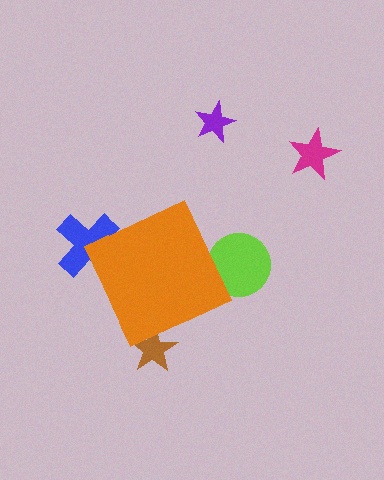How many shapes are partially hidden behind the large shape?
3 shapes are partially hidden.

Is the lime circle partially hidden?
Yes, the lime circle is partially hidden behind the orange diamond.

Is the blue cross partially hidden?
Yes, the blue cross is partially hidden behind the orange diamond.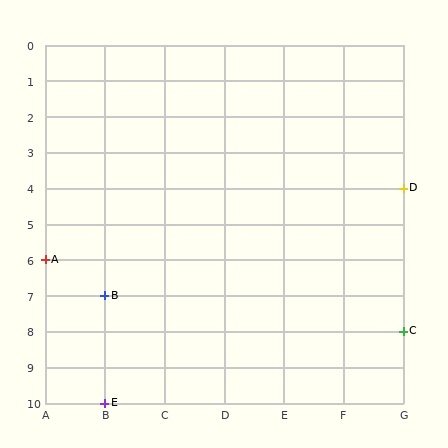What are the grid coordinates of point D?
Point D is at grid coordinates (G, 4).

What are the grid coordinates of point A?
Point A is at grid coordinates (A, 6).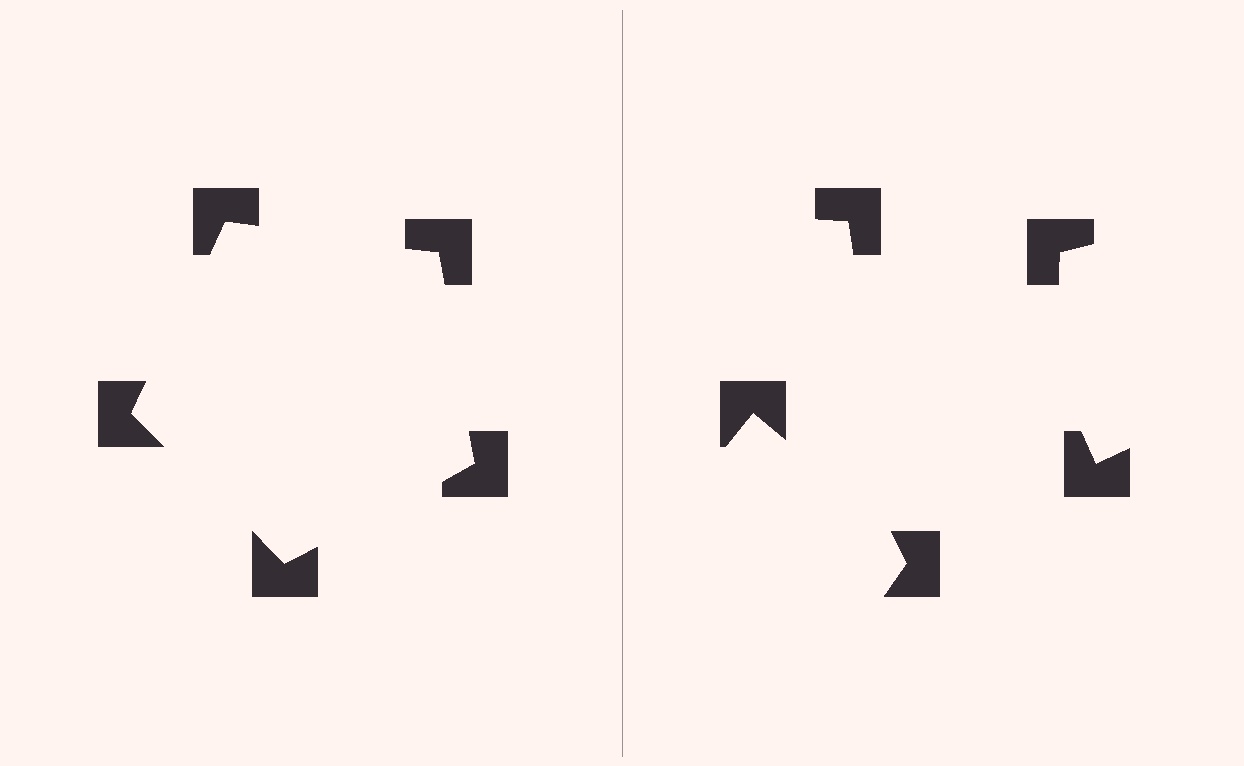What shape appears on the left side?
An illusory pentagon.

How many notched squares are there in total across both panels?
10 — 5 on each side.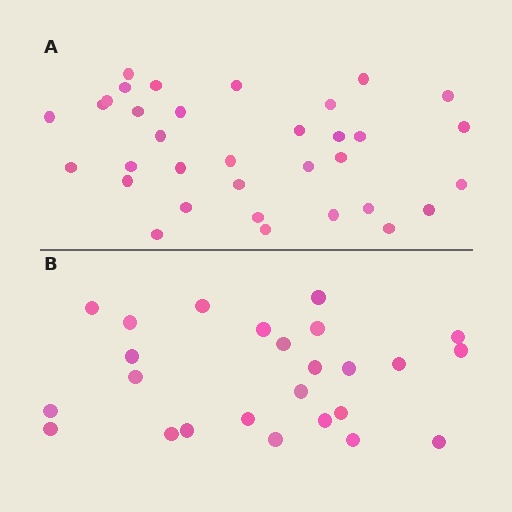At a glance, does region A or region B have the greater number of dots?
Region A (the top region) has more dots.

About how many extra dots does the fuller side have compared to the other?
Region A has roughly 8 or so more dots than region B.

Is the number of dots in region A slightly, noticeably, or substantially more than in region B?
Region A has noticeably more, but not dramatically so. The ratio is roughly 1.4 to 1.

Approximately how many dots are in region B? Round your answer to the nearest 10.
About 20 dots. (The exact count is 25, which rounds to 20.)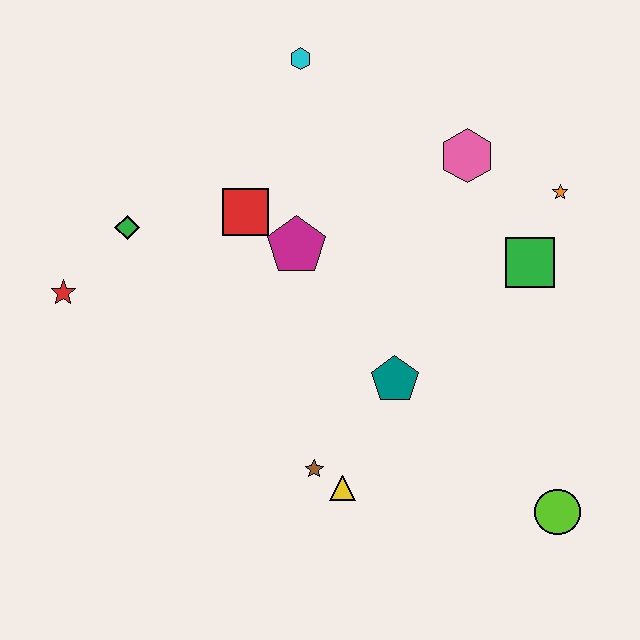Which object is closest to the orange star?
The green square is closest to the orange star.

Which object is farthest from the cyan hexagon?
The lime circle is farthest from the cyan hexagon.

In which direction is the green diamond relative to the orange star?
The green diamond is to the left of the orange star.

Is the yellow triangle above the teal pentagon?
No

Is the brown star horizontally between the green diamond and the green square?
Yes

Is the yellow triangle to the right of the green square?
No